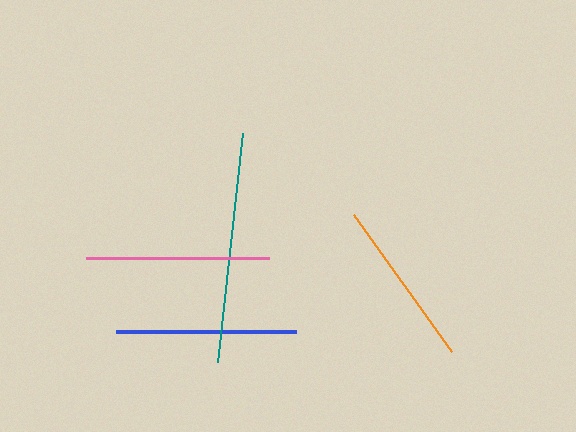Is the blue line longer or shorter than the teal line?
The teal line is longer than the blue line.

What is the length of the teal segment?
The teal segment is approximately 230 pixels long.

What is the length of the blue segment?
The blue segment is approximately 180 pixels long.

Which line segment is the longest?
The teal line is the longest at approximately 230 pixels.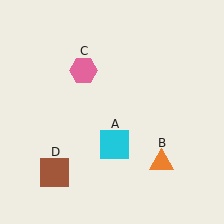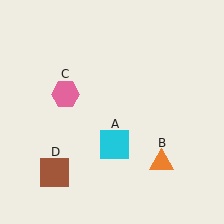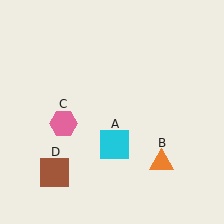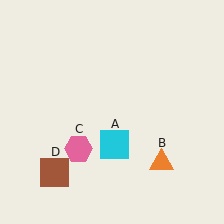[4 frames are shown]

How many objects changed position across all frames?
1 object changed position: pink hexagon (object C).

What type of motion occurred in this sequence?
The pink hexagon (object C) rotated counterclockwise around the center of the scene.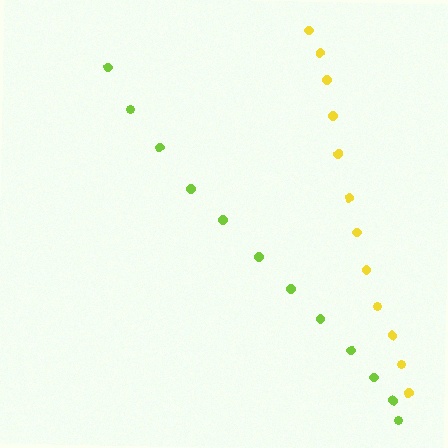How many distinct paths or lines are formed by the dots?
There are 2 distinct paths.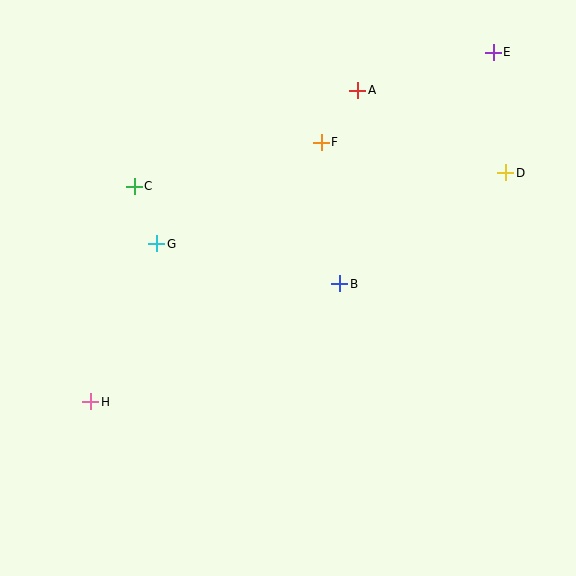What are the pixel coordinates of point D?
Point D is at (506, 173).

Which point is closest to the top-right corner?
Point E is closest to the top-right corner.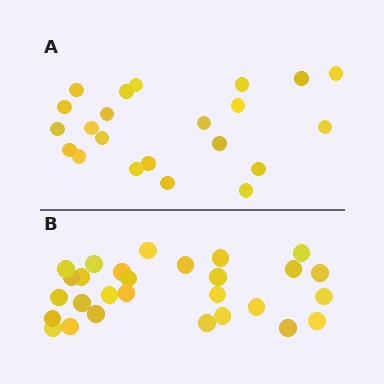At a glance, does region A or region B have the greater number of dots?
Region B (the bottom region) has more dots.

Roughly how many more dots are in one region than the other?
Region B has about 6 more dots than region A.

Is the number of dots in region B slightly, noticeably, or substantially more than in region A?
Region B has noticeably more, but not dramatically so. The ratio is roughly 1.3 to 1.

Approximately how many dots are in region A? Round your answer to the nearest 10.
About 20 dots. (The exact count is 22, which rounds to 20.)